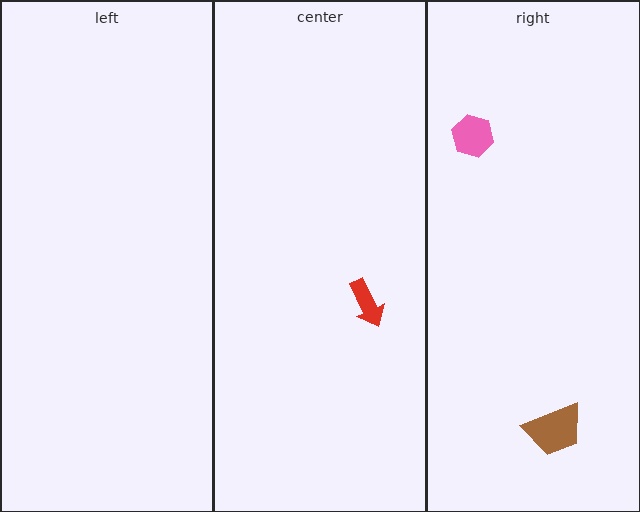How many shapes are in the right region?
2.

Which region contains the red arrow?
The center region.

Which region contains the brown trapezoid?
The right region.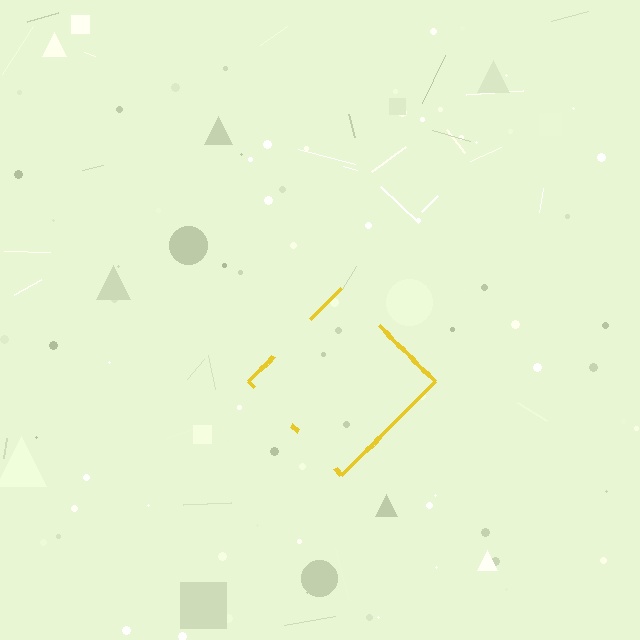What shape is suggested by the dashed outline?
The dashed outline suggests a diamond.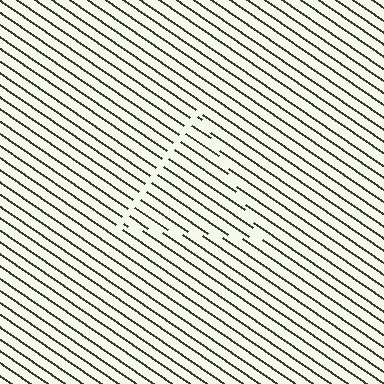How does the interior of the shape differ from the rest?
The interior of the shape contains the same grating, shifted by half a period — the contour is defined by the phase discontinuity where line-ends from the inner and outer gratings abut.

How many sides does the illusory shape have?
3 sides — the line-ends trace a triangle.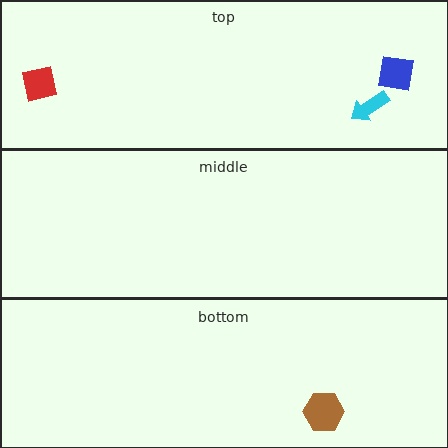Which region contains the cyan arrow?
The top region.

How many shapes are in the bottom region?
1.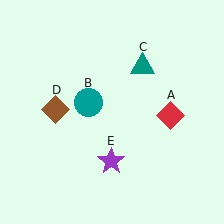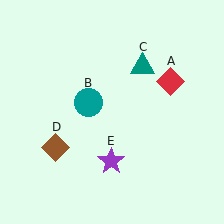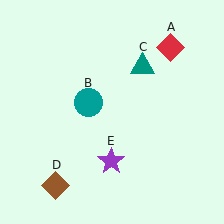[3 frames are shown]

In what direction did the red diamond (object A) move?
The red diamond (object A) moved up.